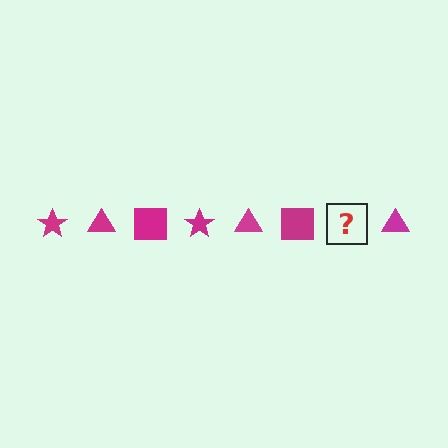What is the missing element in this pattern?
The missing element is a magenta star.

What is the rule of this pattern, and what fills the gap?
The rule is that the pattern cycles through star, triangle, square shapes in magenta. The gap should be filled with a magenta star.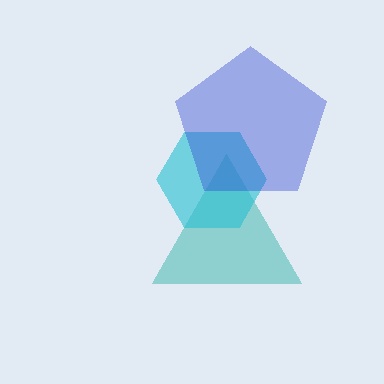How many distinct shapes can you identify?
There are 3 distinct shapes: a teal triangle, a cyan hexagon, a blue pentagon.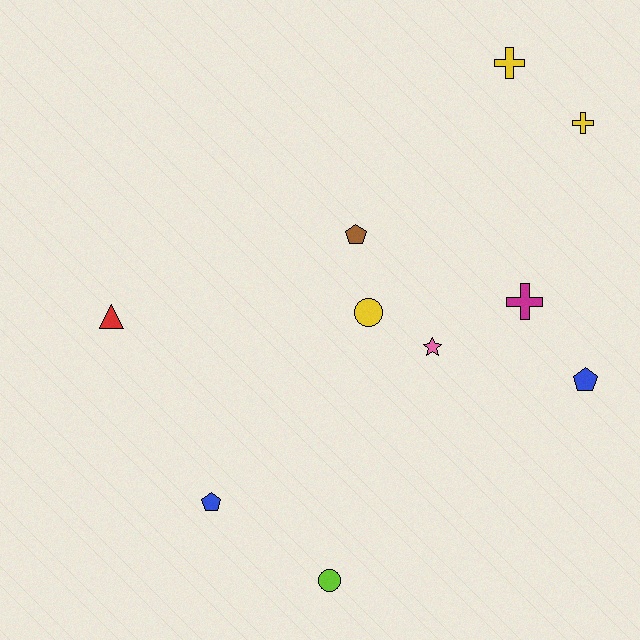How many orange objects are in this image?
There are no orange objects.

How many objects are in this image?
There are 10 objects.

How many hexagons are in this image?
There are no hexagons.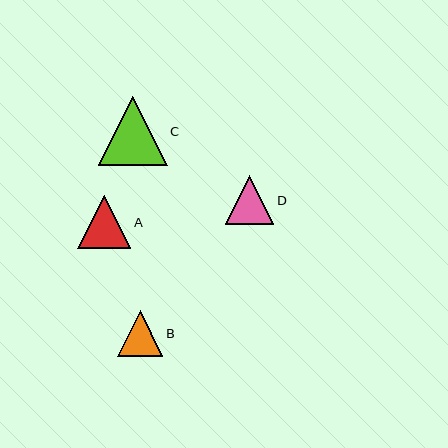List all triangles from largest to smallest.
From largest to smallest: C, A, D, B.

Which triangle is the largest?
Triangle C is the largest with a size of approximately 69 pixels.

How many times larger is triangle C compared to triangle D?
Triangle C is approximately 1.4 times the size of triangle D.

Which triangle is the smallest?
Triangle B is the smallest with a size of approximately 45 pixels.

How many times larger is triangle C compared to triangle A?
Triangle C is approximately 1.3 times the size of triangle A.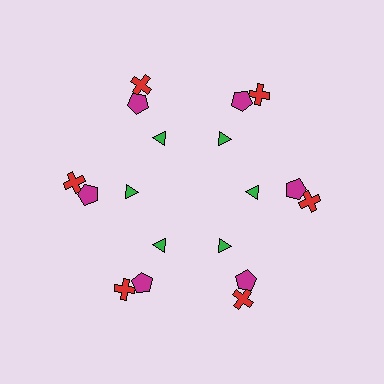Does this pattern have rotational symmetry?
Yes, this pattern has 6-fold rotational symmetry. It looks the same after rotating 60 degrees around the center.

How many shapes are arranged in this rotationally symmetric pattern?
There are 18 shapes, arranged in 6 groups of 3.